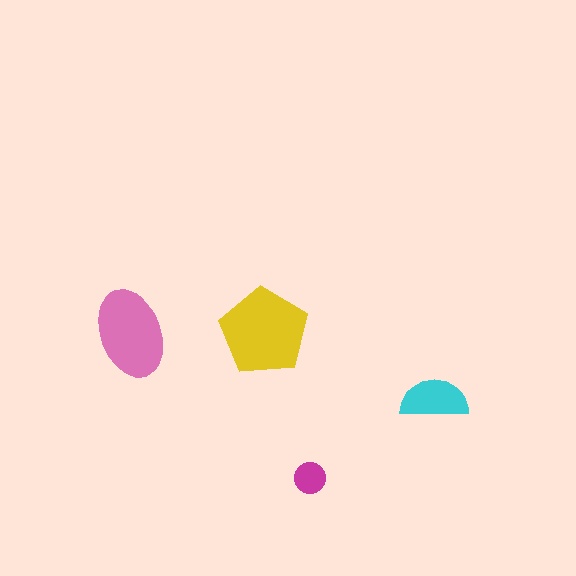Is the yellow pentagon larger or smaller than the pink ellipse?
Larger.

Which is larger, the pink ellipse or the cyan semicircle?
The pink ellipse.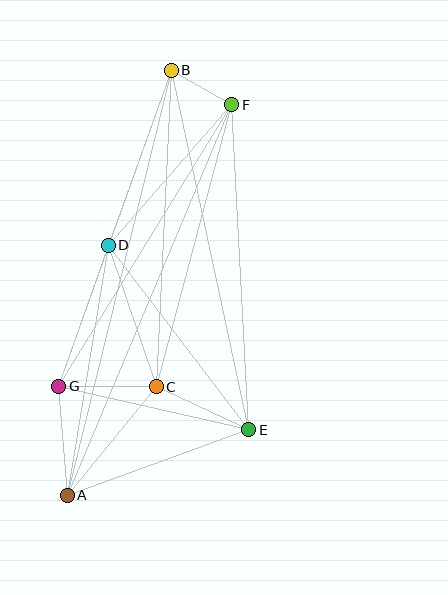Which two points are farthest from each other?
Points A and B are farthest from each other.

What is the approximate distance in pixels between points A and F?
The distance between A and F is approximately 424 pixels.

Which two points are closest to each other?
Points B and F are closest to each other.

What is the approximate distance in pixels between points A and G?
The distance between A and G is approximately 110 pixels.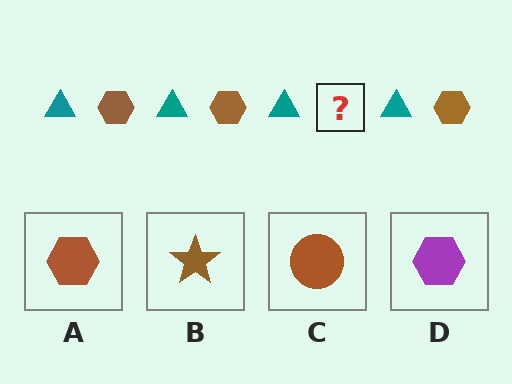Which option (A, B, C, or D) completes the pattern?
A.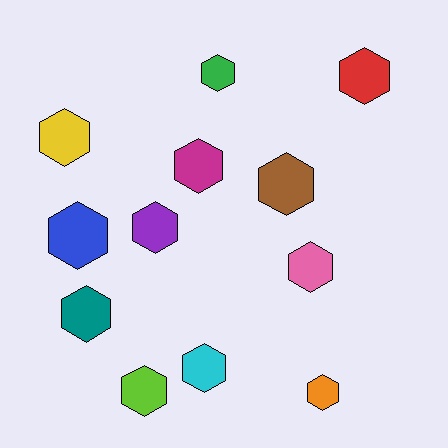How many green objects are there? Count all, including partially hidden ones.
There is 1 green object.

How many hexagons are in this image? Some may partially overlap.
There are 12 hexagons.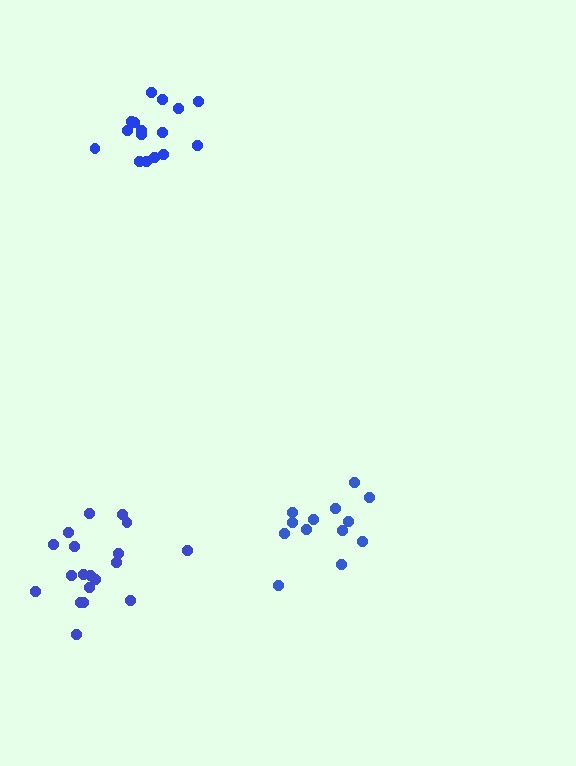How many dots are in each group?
Group 1: 13 dots, Group 2: 16 dots, Group 3: 19 dots (48 total).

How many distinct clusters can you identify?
There are 3 distinct clusters.